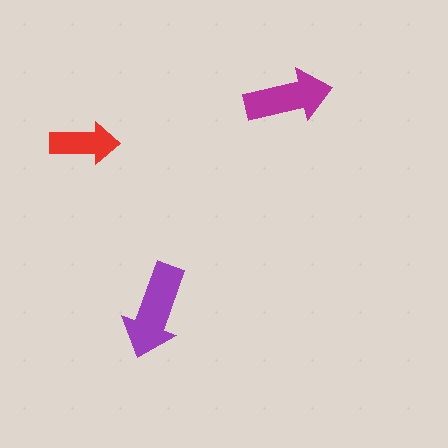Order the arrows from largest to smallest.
the purple one, the magenta one, the red one.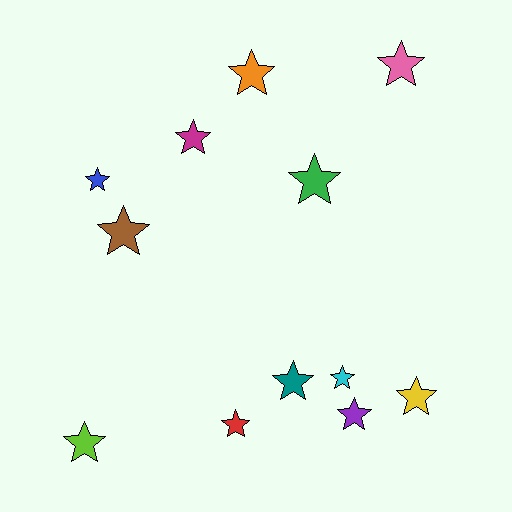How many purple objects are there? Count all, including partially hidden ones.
There is 1 purple object.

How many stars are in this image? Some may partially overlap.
There are 12 stars.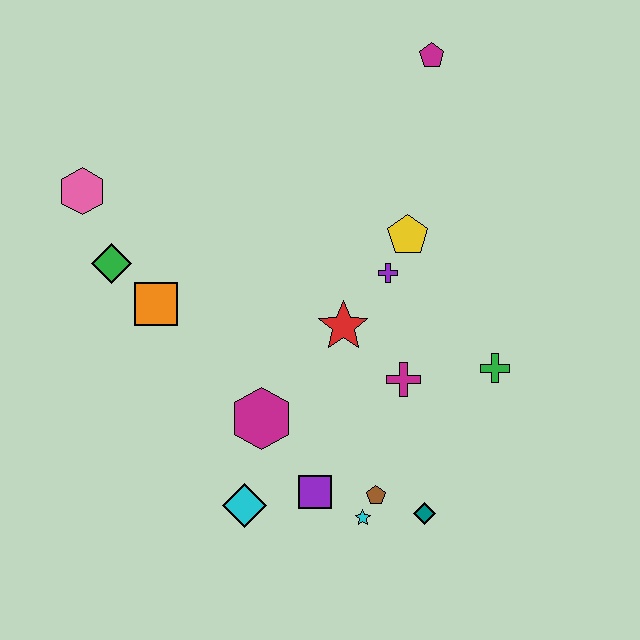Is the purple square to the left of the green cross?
Yes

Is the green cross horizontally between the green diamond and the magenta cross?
No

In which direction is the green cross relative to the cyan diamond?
The green cross is to the right of the cyan diamond.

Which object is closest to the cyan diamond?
The purple square is closest to the cyan diamond.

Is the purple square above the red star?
No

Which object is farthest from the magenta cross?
The pink hexagon is farthest from the magenta cross.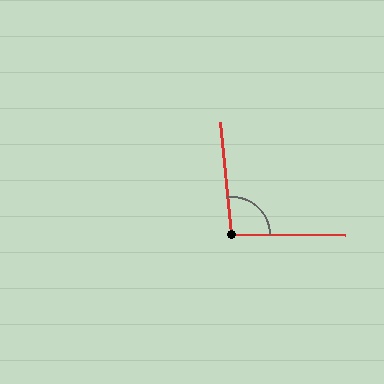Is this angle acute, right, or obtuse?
It is obtuse.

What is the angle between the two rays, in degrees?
Approximately 96 degrees.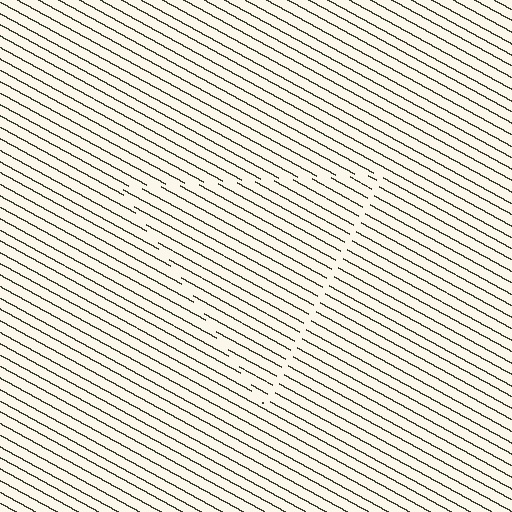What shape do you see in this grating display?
An illusory triangle. The interior of the shape contains the same grating, shifted by half a period — the contour is defined by the phase discontinuity where line-ends from the inner and outer gratings abut.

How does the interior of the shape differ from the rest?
The interior of the shape contains the same grating, shifted by half a period — the contour is defined by the phase discontinuity where line-ends from the inner and outer gratings abut.